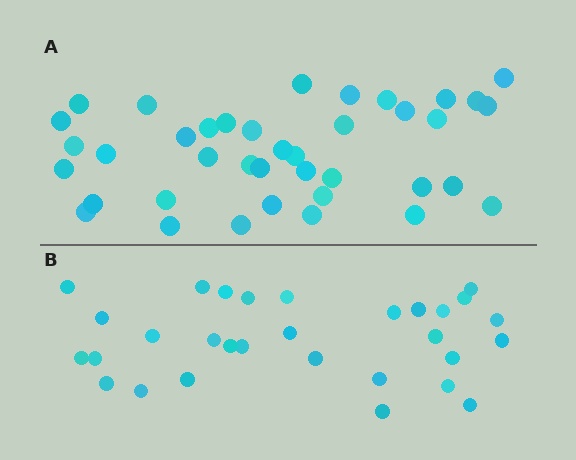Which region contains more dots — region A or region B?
Region A (the top region) has more dots.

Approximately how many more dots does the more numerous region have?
Region A has roughly 8 or so more dots than region B.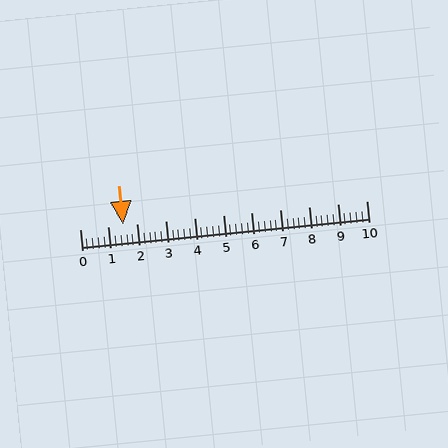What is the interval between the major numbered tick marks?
The major tick marks are spaced 1 units apart.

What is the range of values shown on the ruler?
The ruler shows values from 0 to 10.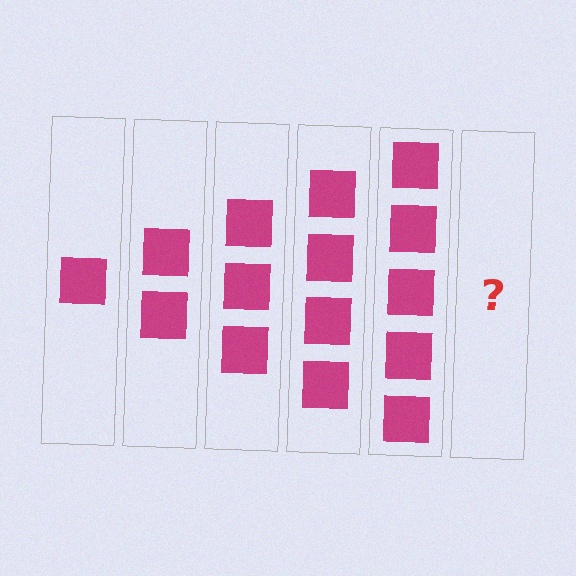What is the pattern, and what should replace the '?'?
The pattern is that each step adds one more square. The '?' should be 6 squares.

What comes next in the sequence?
The next element should be 6 squares.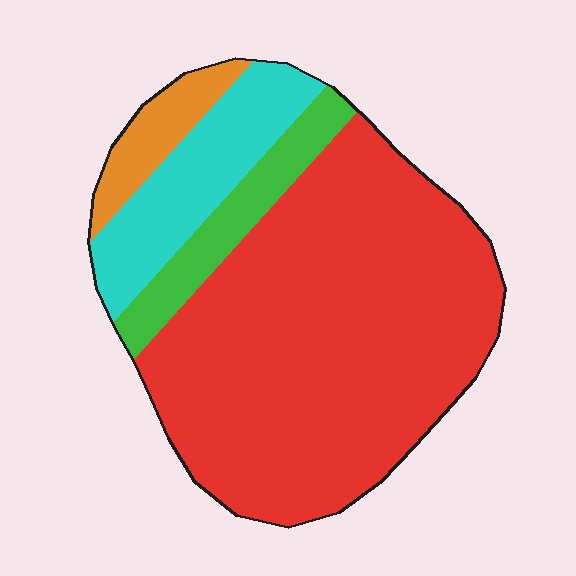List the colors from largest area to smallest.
From largest to smallest: red, cyan, green, orange.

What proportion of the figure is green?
Green takes up about one tenth (1/10) of the figure.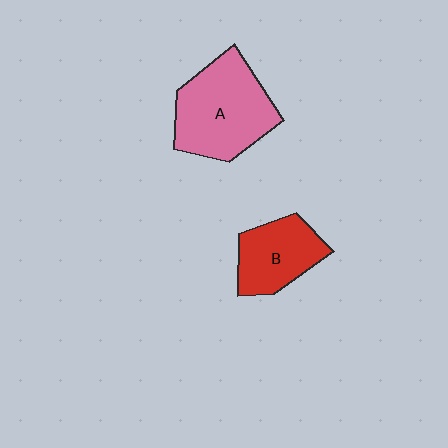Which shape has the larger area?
Shape A (pink).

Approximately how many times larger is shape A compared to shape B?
Approximately 1.6 times.